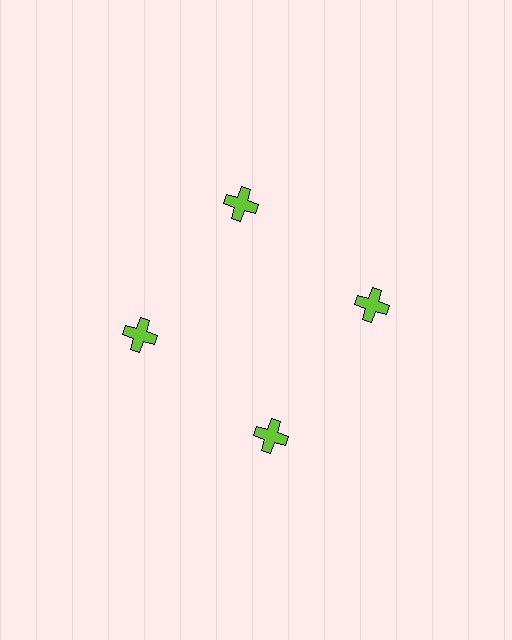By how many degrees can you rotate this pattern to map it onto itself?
The pattern maps onto itself every 90 degrees of rotation.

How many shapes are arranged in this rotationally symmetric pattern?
There are 4 shapes, arranged in 4 groups of 1.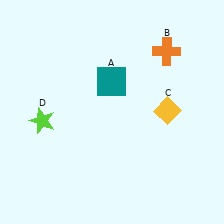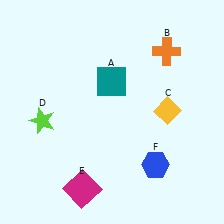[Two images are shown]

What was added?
A magenta square (E), a blue hexagon (F) were added in Image 2.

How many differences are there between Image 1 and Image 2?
There are 2 differences between the two images.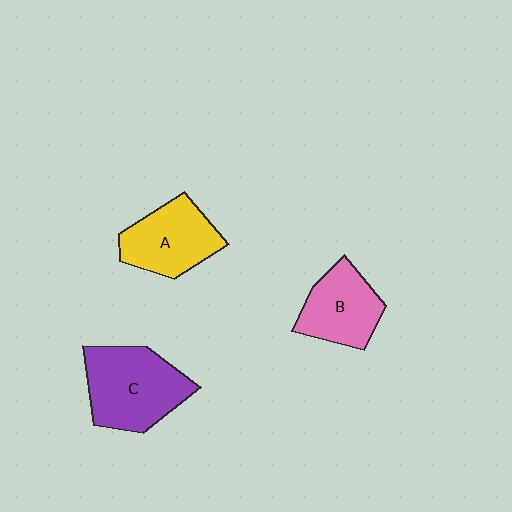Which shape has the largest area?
Shape C (purple).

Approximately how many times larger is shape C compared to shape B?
Approximately 1.4 times.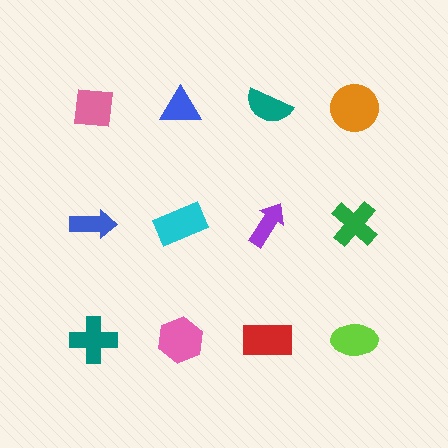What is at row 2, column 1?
A blue arrow.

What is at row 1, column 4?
An orange circle.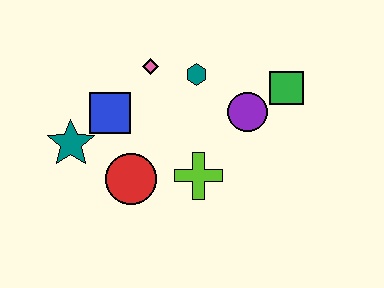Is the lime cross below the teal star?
Yes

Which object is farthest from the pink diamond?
The green square is farthest from the pink diamond.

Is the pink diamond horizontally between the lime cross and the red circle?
Yes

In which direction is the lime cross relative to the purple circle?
The lime cross is below the purple circle.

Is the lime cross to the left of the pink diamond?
No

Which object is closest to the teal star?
The blue square is closest to the teal star.